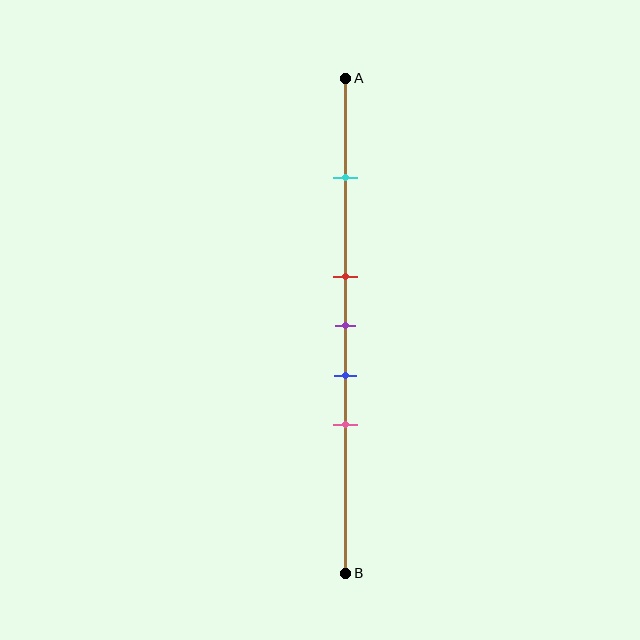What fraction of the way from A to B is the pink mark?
The pink mark is approximately 70% (0.7) of the way from A to B.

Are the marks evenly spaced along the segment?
No, the marks are not evenly spaced.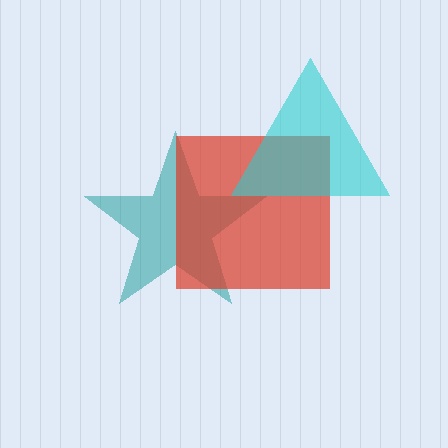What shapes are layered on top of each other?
The layered shapes are: a teal star, a red square, a cyan triangle.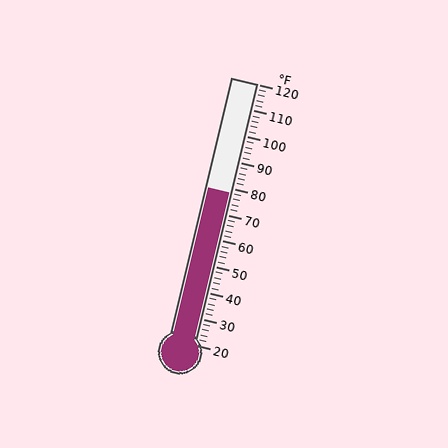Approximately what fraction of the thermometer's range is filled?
The thermometer is filled to approximately 60% of its range.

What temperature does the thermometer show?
The thermometer shows approximately 78°F.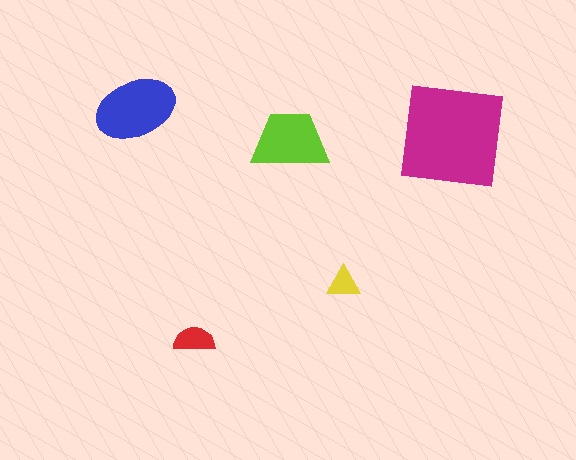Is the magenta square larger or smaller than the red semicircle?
Larger.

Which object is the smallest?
The yellow triangle.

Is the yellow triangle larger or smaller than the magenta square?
Smaller.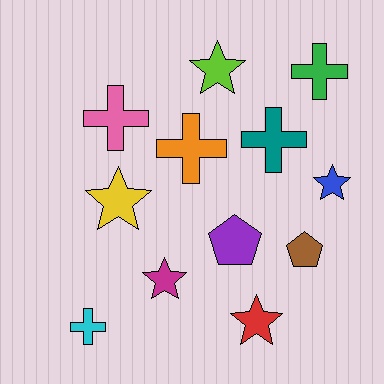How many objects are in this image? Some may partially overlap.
There are 12 objects.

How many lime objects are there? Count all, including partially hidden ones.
There is 1 lime object.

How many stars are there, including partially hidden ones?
There are 5 stars.